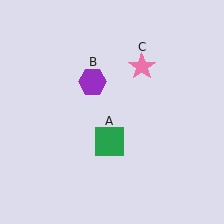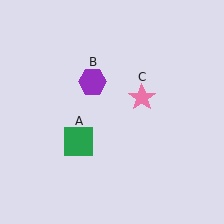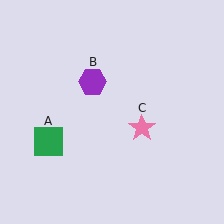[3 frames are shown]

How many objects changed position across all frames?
2 objects changed position: green square (object A), pink star (object C).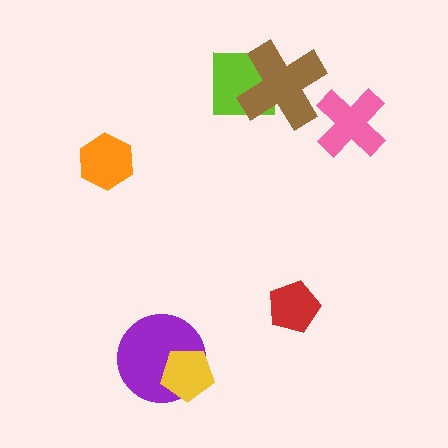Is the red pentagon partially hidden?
No, no other shape covers it.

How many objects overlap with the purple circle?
1 object overlaps with the purple circle.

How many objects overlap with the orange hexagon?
0 objects overlap with the orange hexagon.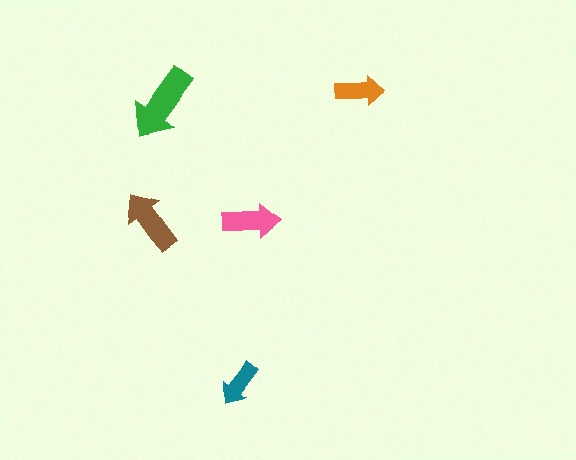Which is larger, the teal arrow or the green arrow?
The green one.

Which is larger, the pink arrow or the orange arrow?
The pink one.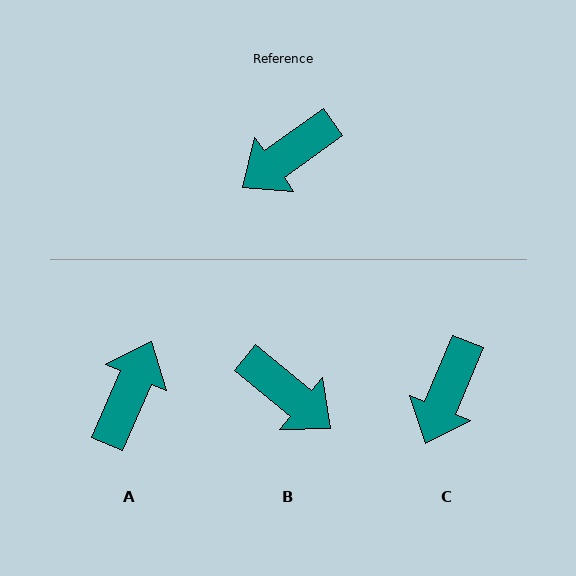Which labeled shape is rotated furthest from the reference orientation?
A, about 149 degrees away.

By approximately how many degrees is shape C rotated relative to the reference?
Approximately 31 degrees counter-clockwise.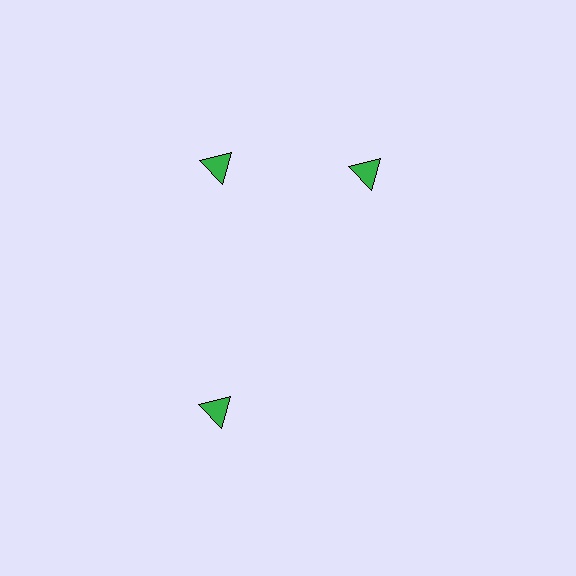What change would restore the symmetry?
The symmetry would be restored by rotating it back into even spacing with its neighbors so that all 3 triangles sit at equal angles and equal distance from the center.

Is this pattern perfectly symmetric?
No. The 3 green triangles are arranged in a ring, but one element near the 3 o'clock position is rotated out of alignment along the ring, breaking the 3-fold rotational symmetry.